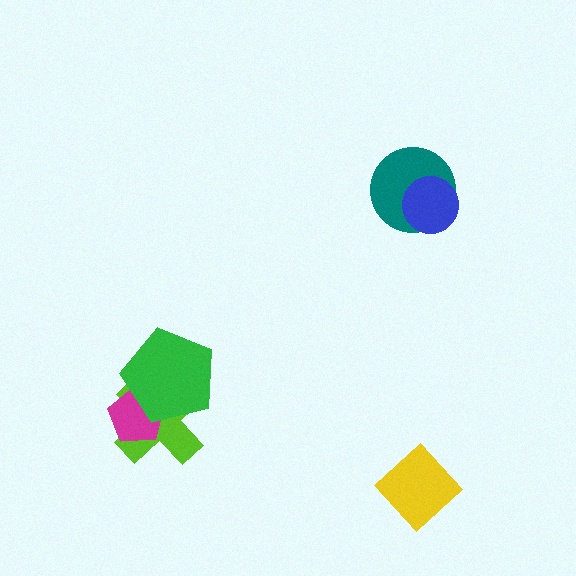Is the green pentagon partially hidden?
No, no other shape covers it.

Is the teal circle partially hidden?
Yes, it is partially covered by another shape.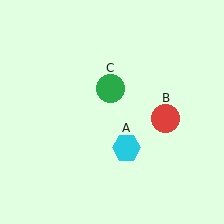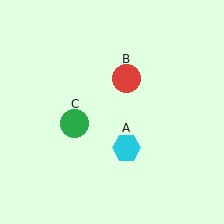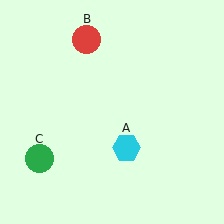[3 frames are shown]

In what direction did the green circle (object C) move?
The green circle (object C) moved down and to the left.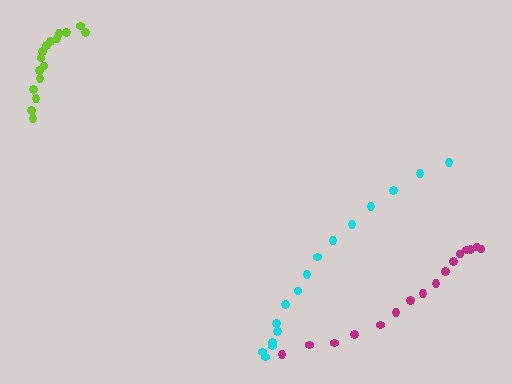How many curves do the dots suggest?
There are 3 distinct paths.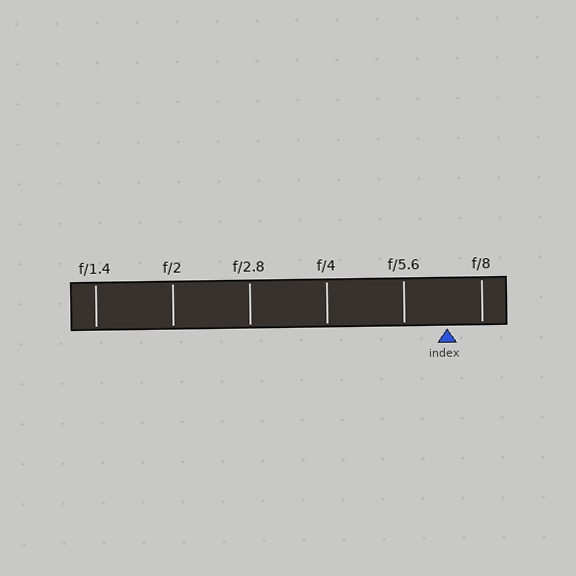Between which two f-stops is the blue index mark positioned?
The index mark is between f/5.6 and f/8.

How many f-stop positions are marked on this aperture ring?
There are 6 f-stop positions marked.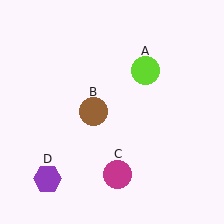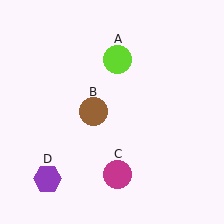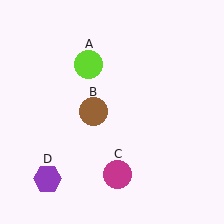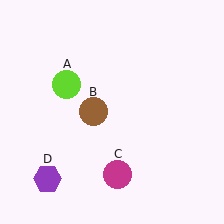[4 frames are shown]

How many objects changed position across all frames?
1 object changed position: lime circle (object A).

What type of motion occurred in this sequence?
The lime circle (object A) rotated counterclockwise around the center of the scene.